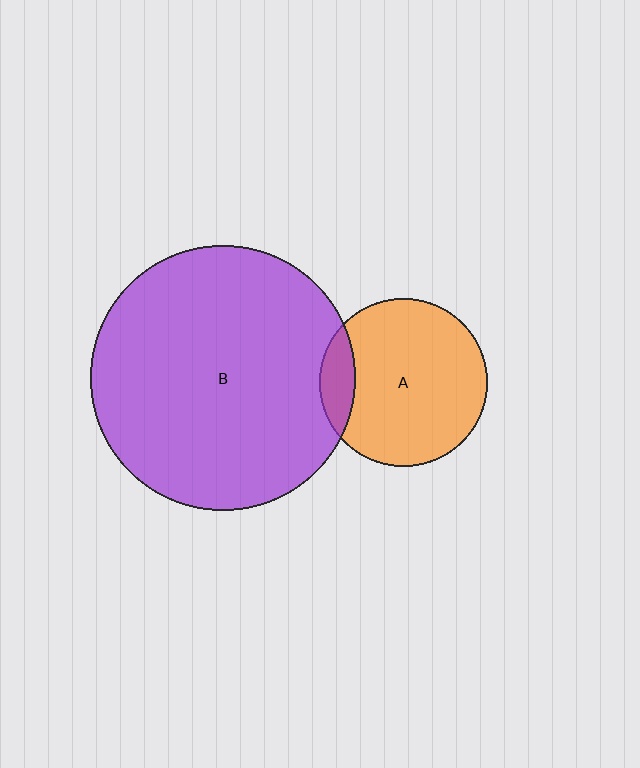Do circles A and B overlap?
Yes.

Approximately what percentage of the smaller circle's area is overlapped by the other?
Approximately 15%.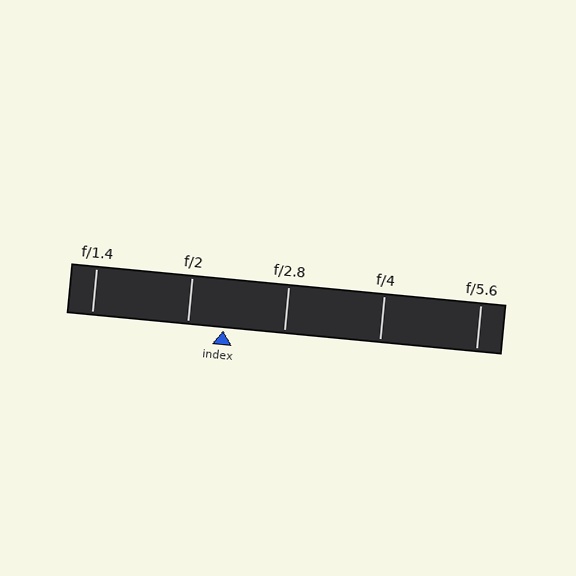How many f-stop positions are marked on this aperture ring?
There are 5 f-stop positions marked.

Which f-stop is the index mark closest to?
The index mark is closest to f/2.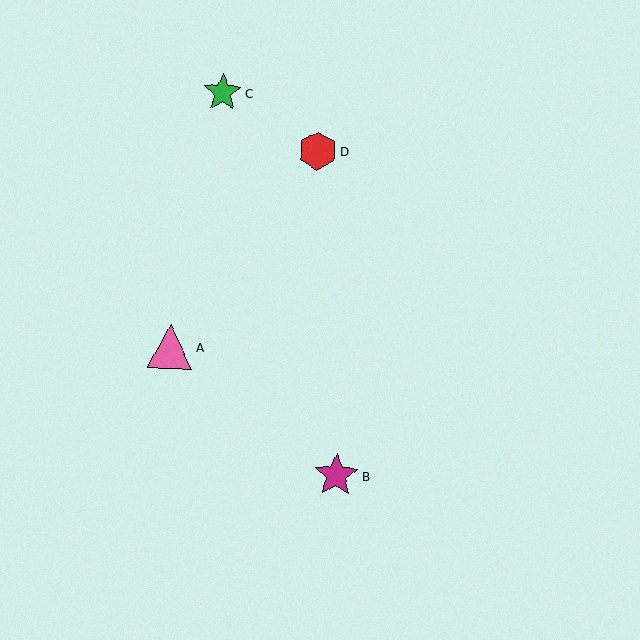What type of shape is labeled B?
Shape B is a magenta star.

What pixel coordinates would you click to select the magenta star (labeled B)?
Click at (336, 476) to select the magenta star B.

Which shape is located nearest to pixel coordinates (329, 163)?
The red hexagon (labeled D) at (318, 151) is nearest to that location.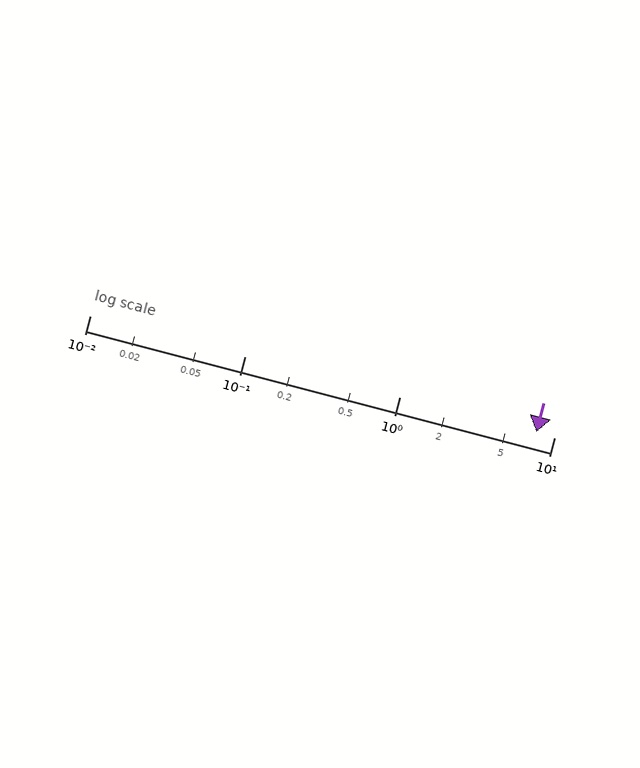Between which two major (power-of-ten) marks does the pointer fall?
The pointer is between 1 and 10.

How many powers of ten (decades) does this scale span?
The scale spans 3 decades, from 0.01 to 10.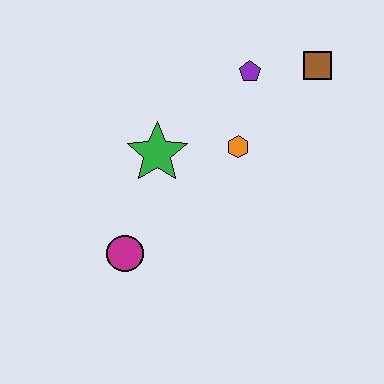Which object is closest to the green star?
The orange hexagon is closest to the green star.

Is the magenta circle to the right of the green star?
No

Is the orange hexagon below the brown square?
Yes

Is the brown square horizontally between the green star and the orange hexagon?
No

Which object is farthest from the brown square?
The magenta circle is farthest from the brown square.